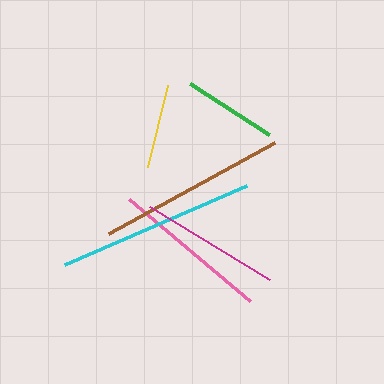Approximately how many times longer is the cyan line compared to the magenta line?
The cyan line is approximately 1.4 times the length of the magenta line.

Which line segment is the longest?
The cyan line is the longest at approximately 198 pixels.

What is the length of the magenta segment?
The magenta segment is approximately 140 pixels long.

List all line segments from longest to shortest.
From longest to shortest: cyan, brown, pink, magenta, green, yellow.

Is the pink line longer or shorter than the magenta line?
The pink line is longer than the magenta line.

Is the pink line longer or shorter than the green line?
The pink line is longer than the green line.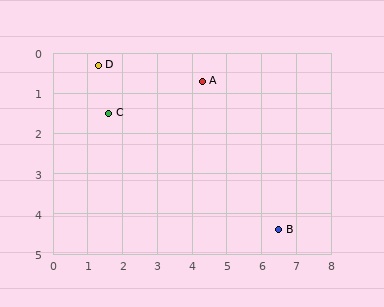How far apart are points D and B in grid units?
Points D and B are about 6.6 grid units apart.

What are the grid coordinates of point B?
Point B is at approximately (6.5, 4.4).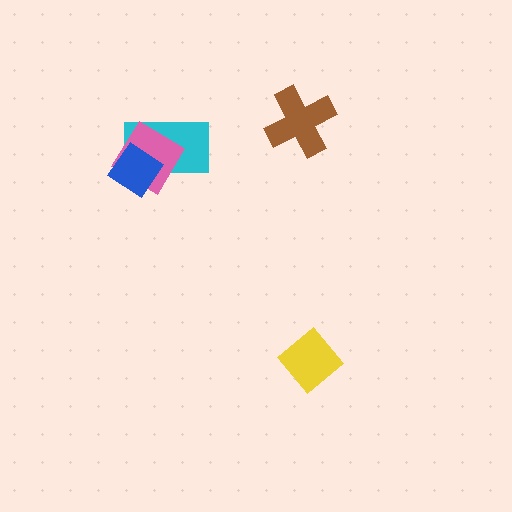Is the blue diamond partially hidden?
No, no other shape covers it.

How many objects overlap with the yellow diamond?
0 objects overlap with the yellow diamond.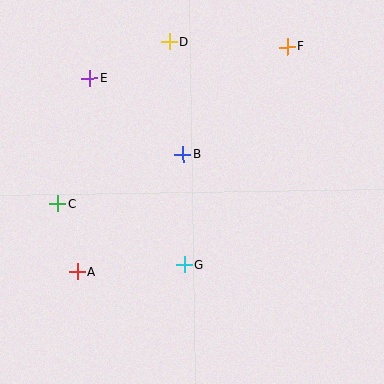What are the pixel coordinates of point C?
Point C is at (58, 204).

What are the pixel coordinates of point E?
Point E is at (90, 79).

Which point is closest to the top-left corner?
Point E is closest to the top-left corner.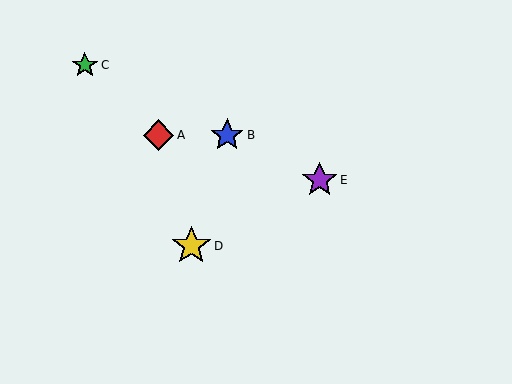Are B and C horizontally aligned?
No, B is at y≈135 and C is at y≈65.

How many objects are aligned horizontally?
2 objects (A, B) are aligned horizontally.